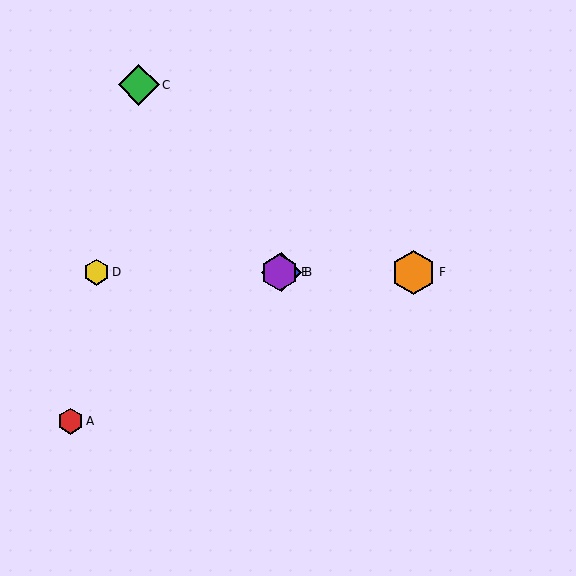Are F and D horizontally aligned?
Yes, both are at y≈272.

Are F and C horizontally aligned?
No, F is at y≈272 and C is at y≈85.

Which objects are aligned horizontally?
Objects B, D, E, F are aligned horizontally.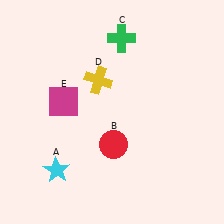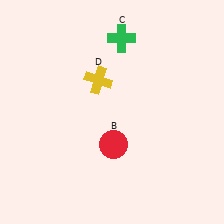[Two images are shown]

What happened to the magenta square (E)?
The magenta square (E) was removed in Image 2. It was in the top-left area of Image 1.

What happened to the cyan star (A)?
The cyan star (A) was removed in Image 2. It was in the bottom-left area of Image 1.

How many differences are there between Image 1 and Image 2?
There are 2 differences between the two images.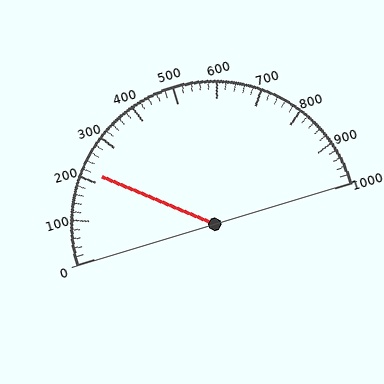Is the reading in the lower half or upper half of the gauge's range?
The reading is in the lower half of the range (0 to 1000).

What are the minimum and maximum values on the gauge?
The gauge ranges from 0 to 1000.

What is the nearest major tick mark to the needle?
The nearest major tick mark is 200.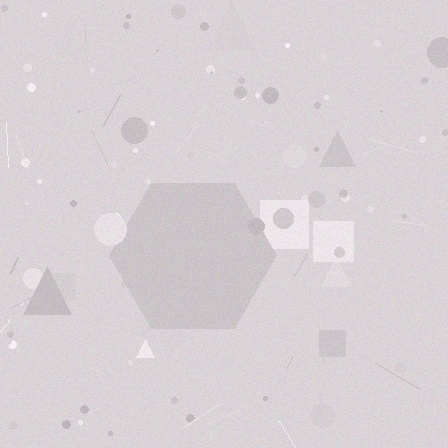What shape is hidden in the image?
A hexagon is hidden in the image.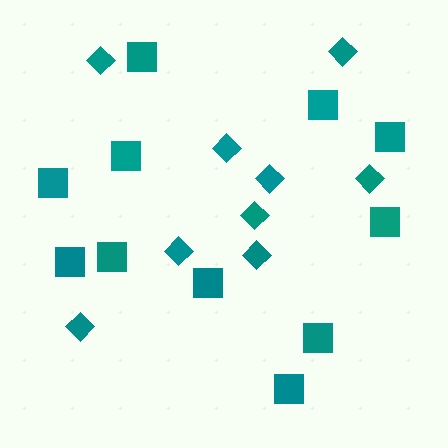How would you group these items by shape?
There are 2 groups: one group of diamonds (9) and one group of squares (11).